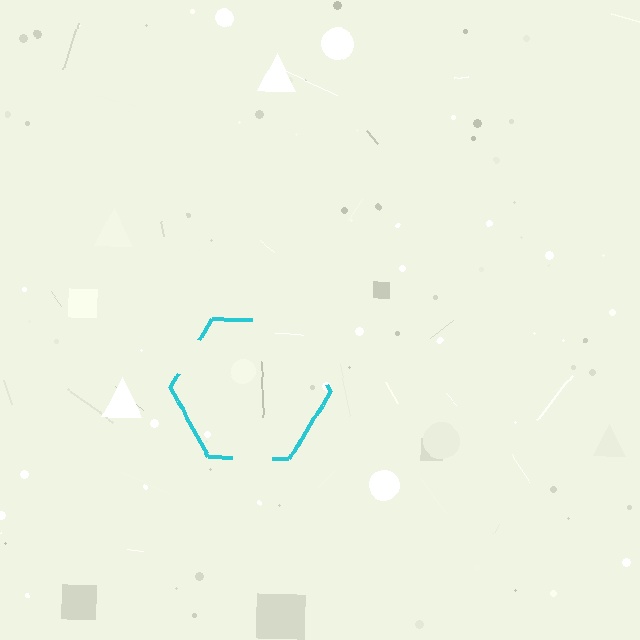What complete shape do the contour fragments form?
The contour fragments form a hexagon.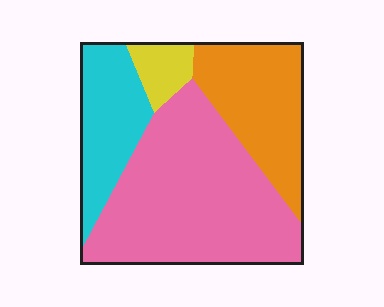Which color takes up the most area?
Pink, at roughly 50%.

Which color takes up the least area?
Yellow, at roughly 5%.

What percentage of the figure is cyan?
Cyan takes up less than a quarter of the figure.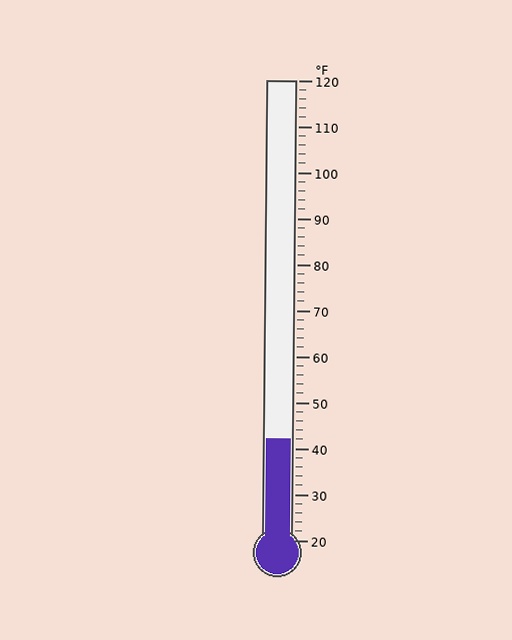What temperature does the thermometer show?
The thermometer shows approximately 42°F.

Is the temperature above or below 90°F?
The temperature is below 90°F.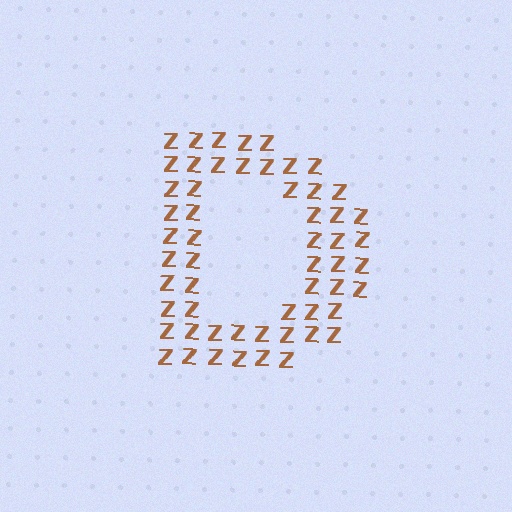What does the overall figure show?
The overall figure shows the letter D.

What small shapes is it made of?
It is made of small letter Z's.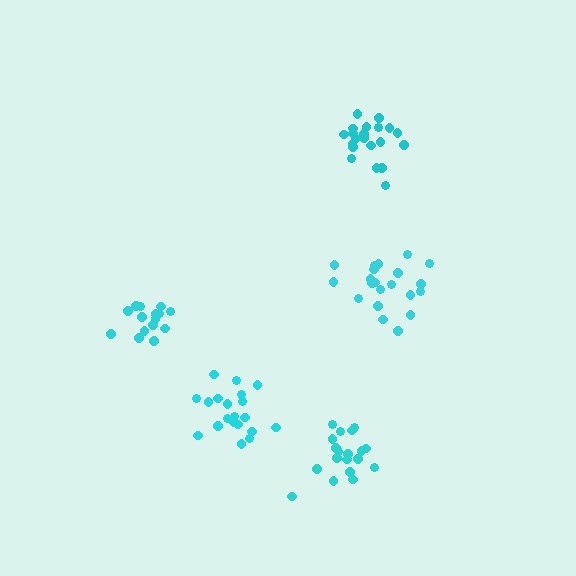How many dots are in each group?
Group 1: 21 dots, Group 2: 19 dots, Group 3: 15 dots, Group 4: 21 dots, Group 5: 20 dots (96 total).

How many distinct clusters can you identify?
There are 5 distinct clusters.